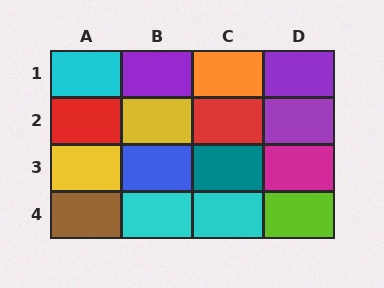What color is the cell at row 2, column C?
Red.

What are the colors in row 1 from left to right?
Cyan, purple, orange, purple.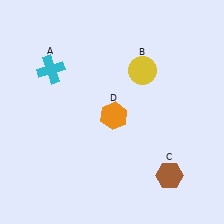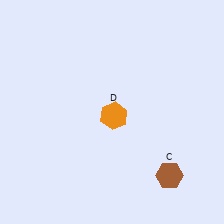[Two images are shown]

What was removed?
The cyan cross (A), the yellow circle (B) were removed in Image 2.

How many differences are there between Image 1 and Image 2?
There are 2 differences between the two images.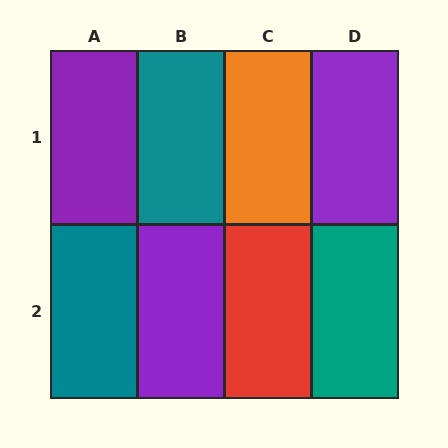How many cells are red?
1 cell is red.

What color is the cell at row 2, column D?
Teal.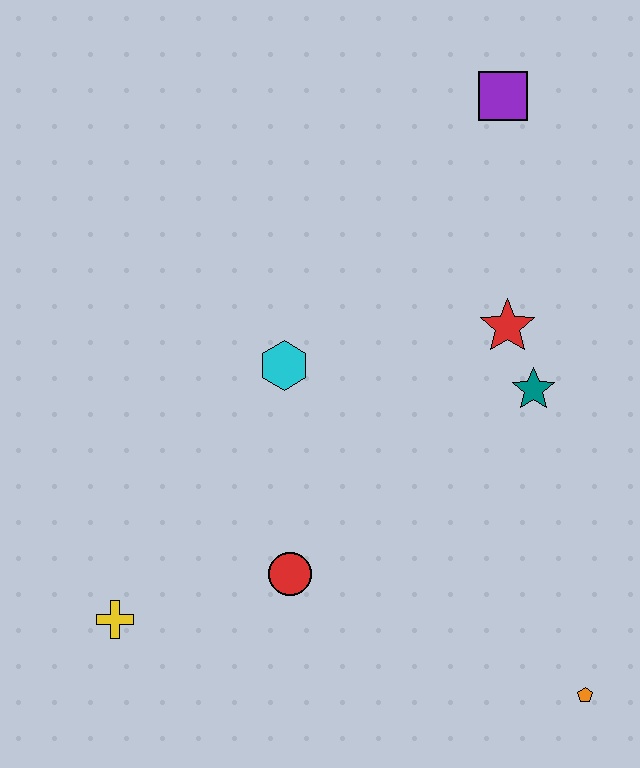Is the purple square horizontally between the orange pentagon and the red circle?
Yes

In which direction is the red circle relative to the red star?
The red circle is below the red star.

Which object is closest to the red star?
The teal star is closest to the red star.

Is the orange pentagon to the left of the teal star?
No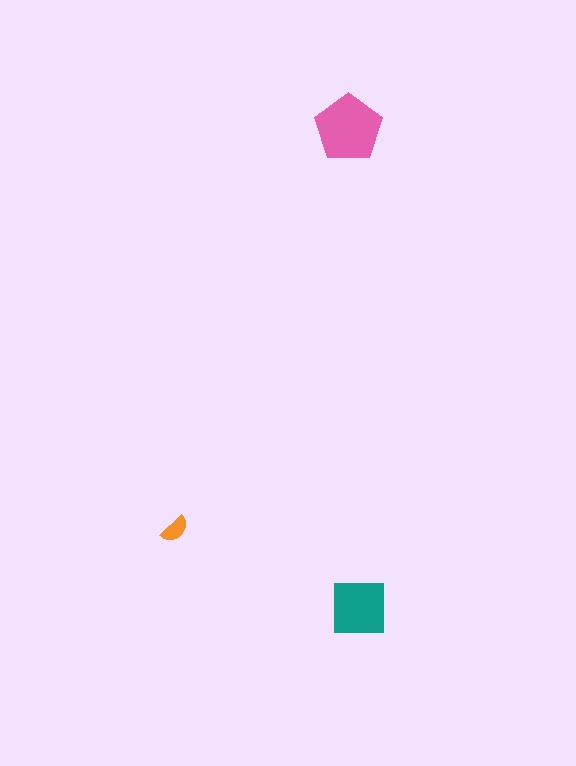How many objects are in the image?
There are 3 objects in the image.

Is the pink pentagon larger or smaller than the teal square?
Larger.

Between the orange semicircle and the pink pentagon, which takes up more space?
The pink pentagon.